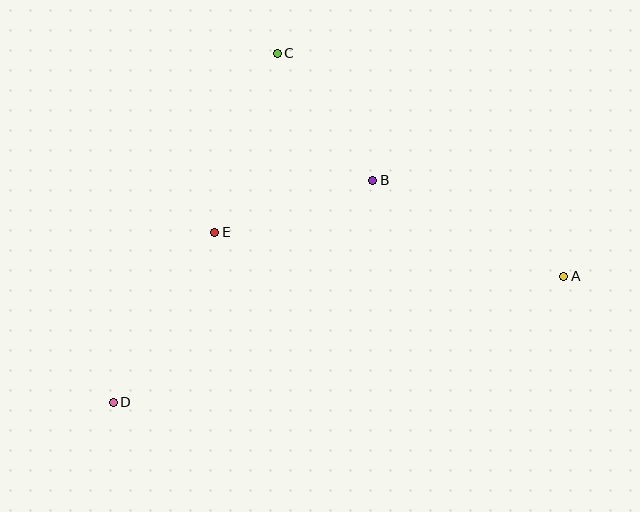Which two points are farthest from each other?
Points A and D are farthest from each other.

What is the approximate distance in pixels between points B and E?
The distance between B and E is approximately 167 pixels.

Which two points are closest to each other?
Points B and C are closest to each other.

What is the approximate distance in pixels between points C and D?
The distance between C and D is approximately 386 pixels.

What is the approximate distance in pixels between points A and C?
The distance between A and C is approximately 363 pixels.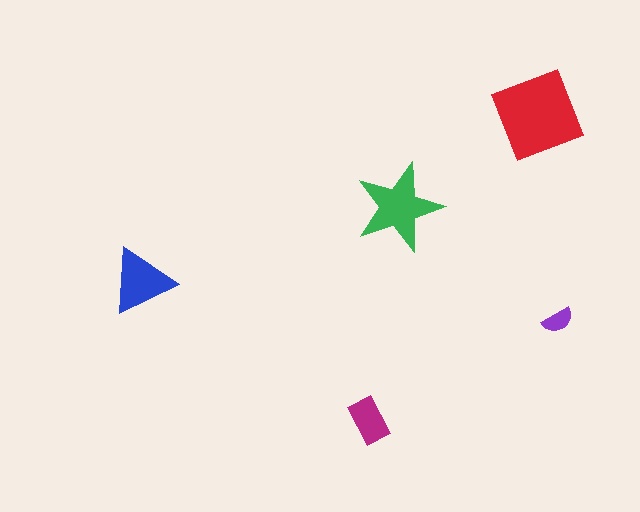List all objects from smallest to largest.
The purple semicircle, the magenta rectangle, the blue triangle, the green star, the red diamond.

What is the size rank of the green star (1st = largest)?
2nd.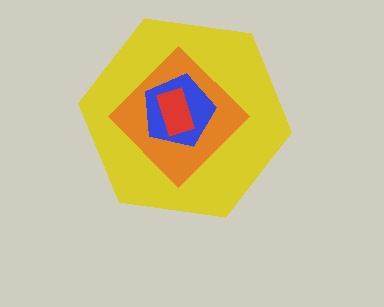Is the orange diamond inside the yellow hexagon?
Yes.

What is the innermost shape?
The red rectangle.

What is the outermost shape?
The yellow hexagon.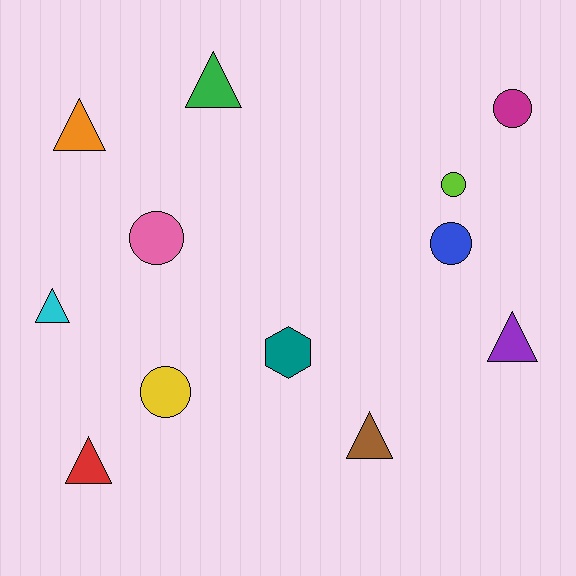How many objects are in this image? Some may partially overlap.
There are 12 objects.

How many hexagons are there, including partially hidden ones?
There is 1 hexagon.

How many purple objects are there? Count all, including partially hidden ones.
There is 1 purple object.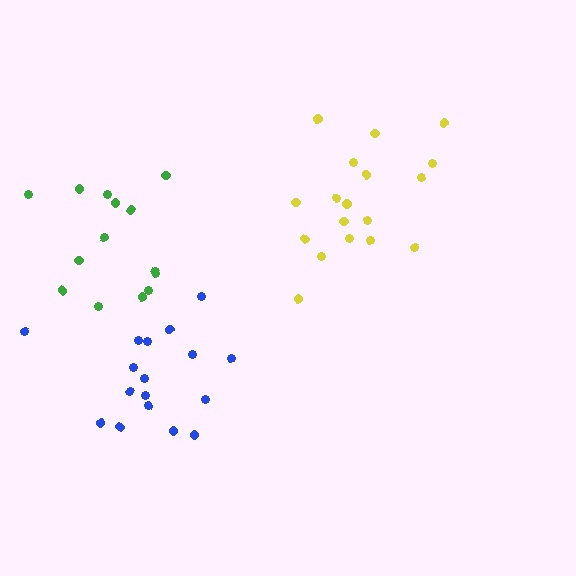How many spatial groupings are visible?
There are 3 spatial groupings.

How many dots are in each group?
Group 1: 17 dots, Group 2: 14 dots, Group 3: 18 dots (49 total).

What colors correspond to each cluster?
The clusters are colored: blue, green, yellow.